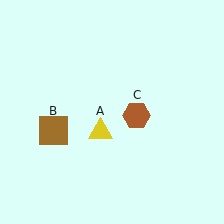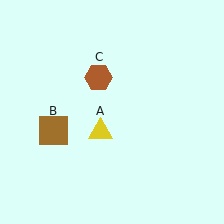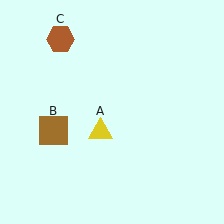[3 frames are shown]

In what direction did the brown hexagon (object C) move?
The brown hexagon (object C) moved up and to the left.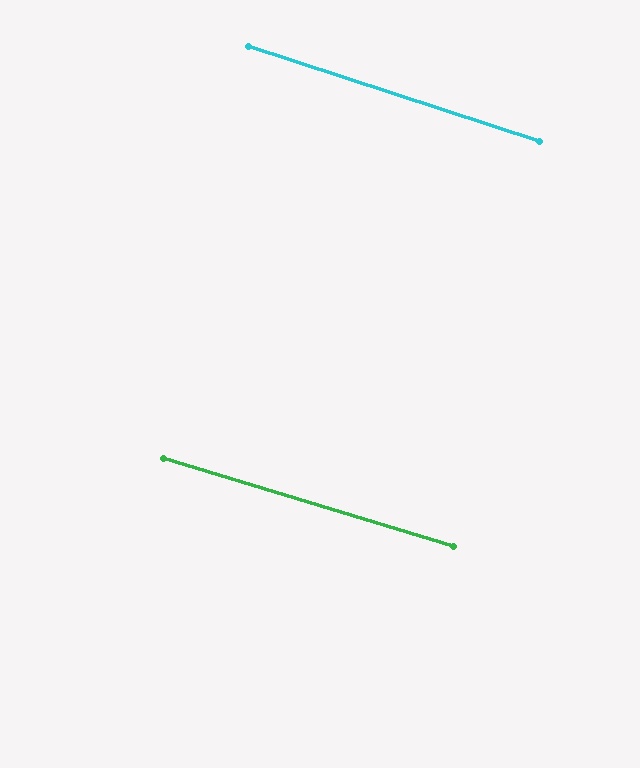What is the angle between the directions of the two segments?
Approximately 1 degree.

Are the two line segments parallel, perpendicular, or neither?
Parallel — their directions differ by only 1.3°.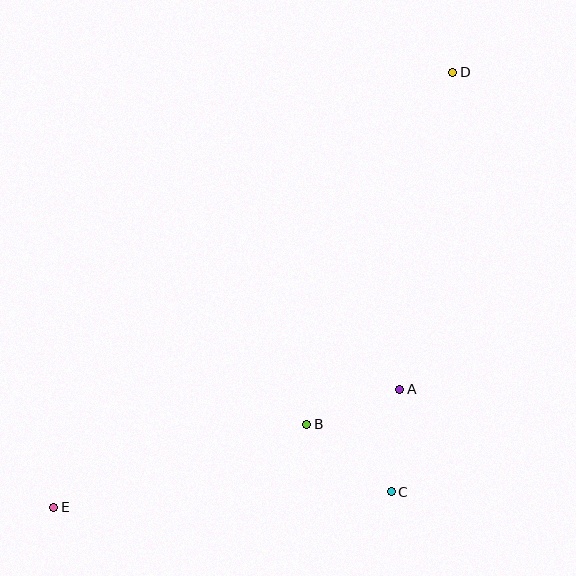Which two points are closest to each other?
Points A and B are closest to each other.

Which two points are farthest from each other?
Points D and E are farthest from each other.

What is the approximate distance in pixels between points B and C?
The distance between B and C is approximately 108 pixels.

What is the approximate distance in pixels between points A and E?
The distance between A and E is approximately 366 pixels.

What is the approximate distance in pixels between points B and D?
The distance between B and D is approximately 381 pixels.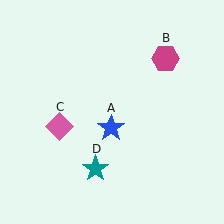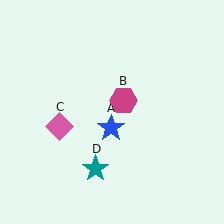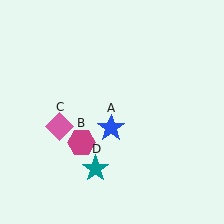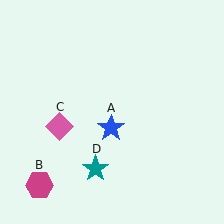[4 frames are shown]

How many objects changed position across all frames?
1 object changed position: magenta hexagon (object B).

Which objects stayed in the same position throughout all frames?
Blue star (object A) and pink diamond (object C) and teal star (object D) remained stationary.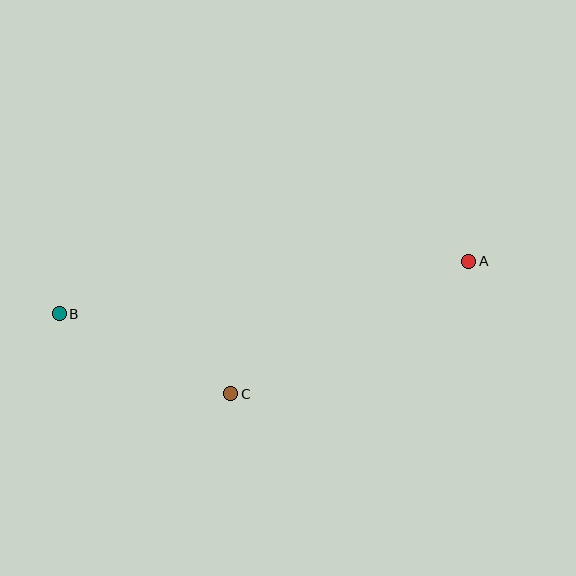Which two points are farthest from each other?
Points A and B are farthest from each other.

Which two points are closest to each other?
Points B and C are closest to each other.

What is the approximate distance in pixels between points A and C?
The distance between A and C is approximately 273 pixels.